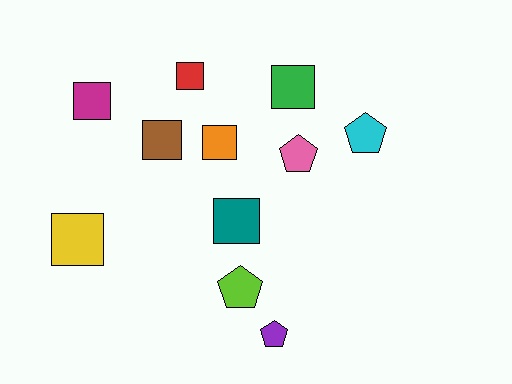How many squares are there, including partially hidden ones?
There are 7 squares.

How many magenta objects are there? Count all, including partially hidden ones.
There is 1 magenta object.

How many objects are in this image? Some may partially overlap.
There are 11 objects.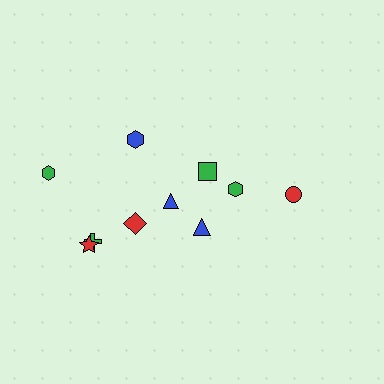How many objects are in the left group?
There are 6 objects.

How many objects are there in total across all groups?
There are 10 objects.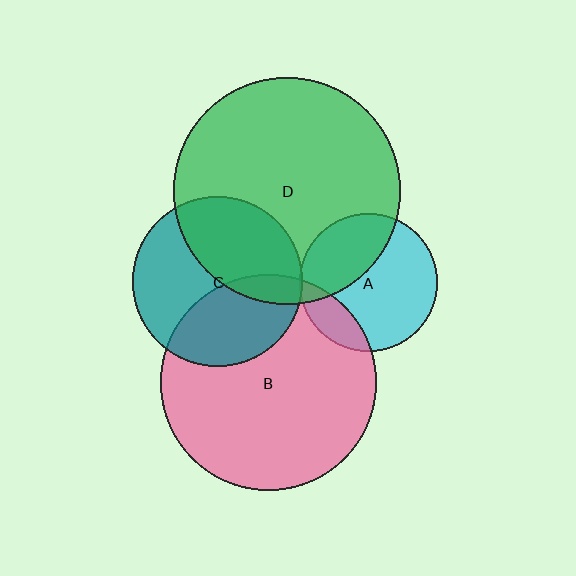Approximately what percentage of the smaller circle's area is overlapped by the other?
Approximately 5%.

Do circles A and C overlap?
Yes.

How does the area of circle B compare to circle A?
Approximately 2.5 times.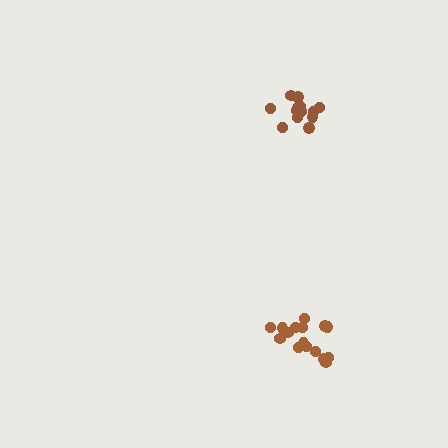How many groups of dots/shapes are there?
There are 2 groups.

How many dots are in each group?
Group 1: 13 dots, Group 2: 16 dots (29 total).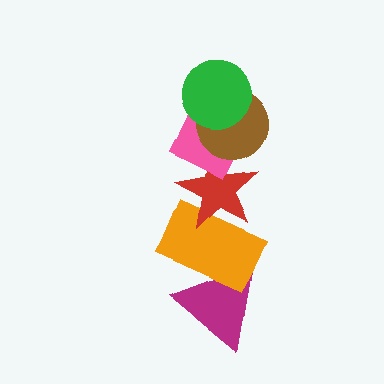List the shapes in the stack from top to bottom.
From top to bottom: the green circle, the brown circle, the pink diamond, the red star, the orange rectangle, the magenta triangle.